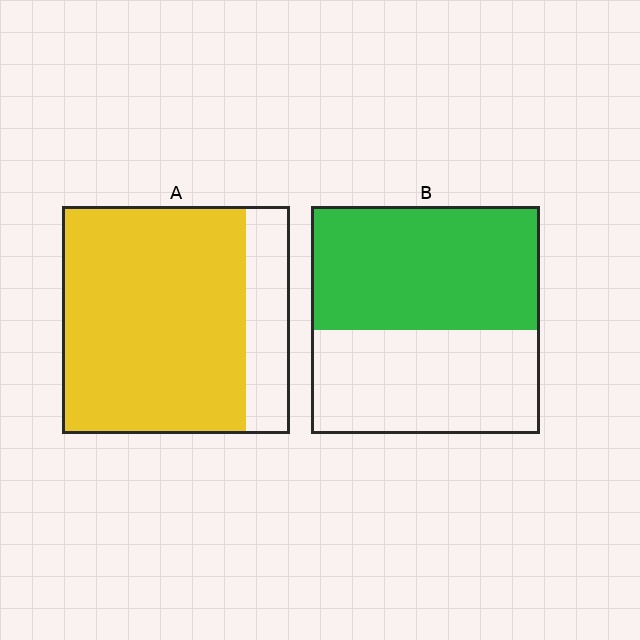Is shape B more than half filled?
Yes.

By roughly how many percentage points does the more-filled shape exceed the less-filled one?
By roughly 25 percentage points (A over B).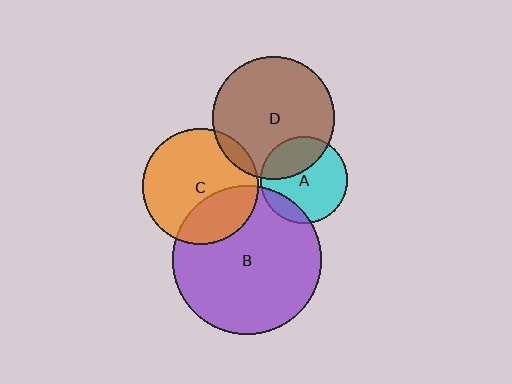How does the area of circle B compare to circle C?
Approximately 1.6 times.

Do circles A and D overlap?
Yes.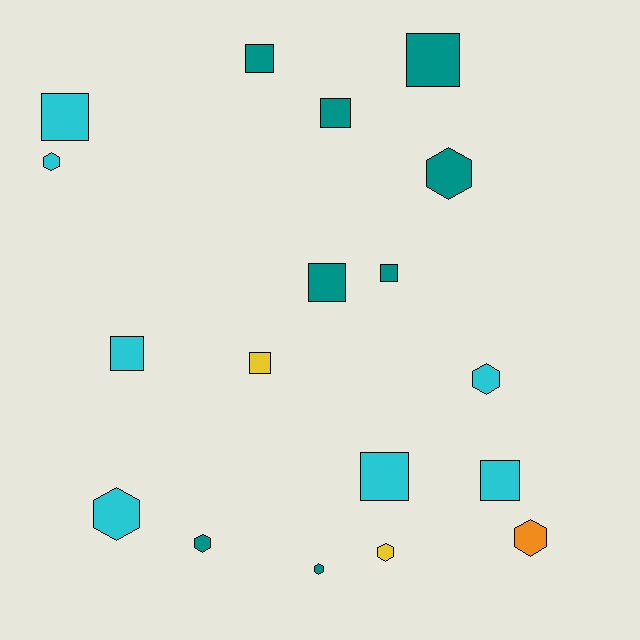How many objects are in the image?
There are 18 objects.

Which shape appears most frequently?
Square, with 10 objects.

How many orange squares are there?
There are no orange squares.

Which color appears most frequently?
Teal, with 8 objects.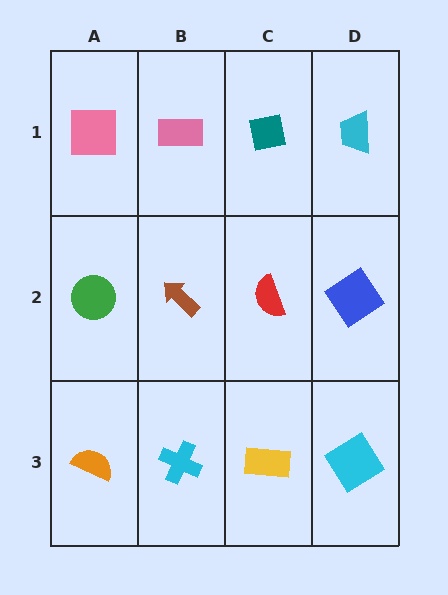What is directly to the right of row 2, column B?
A red semicircle.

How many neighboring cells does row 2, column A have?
3.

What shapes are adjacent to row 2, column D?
A cyan trapezoid (row 1, column D), a cyan diamond (row 3, column D), a red semicircle (row 2, column C).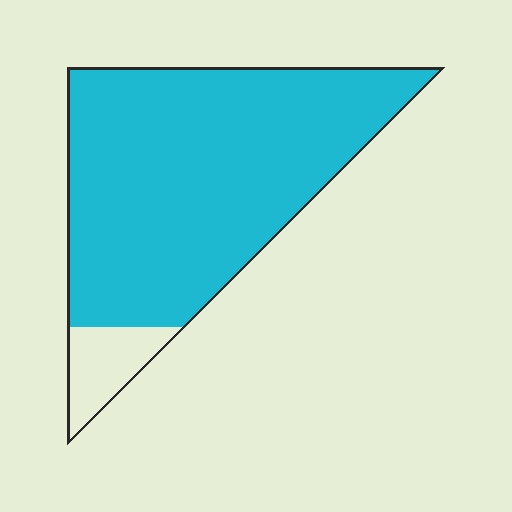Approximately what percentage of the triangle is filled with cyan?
Approximately 90%.